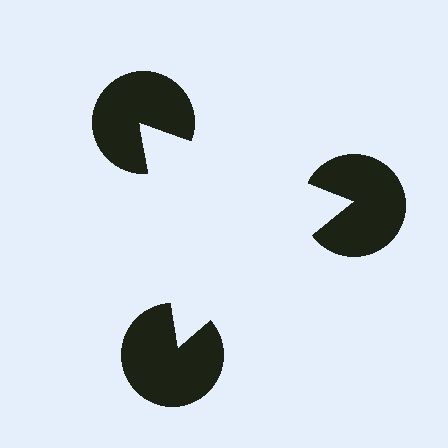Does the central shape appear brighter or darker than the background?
It typically appears slightly brighter than the background, even though no actual brightness change is drawn.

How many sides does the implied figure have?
3 sides.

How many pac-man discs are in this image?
There are 3 — one at each vertex of the illusory triangle.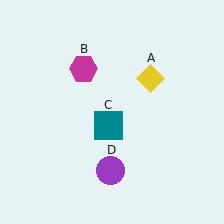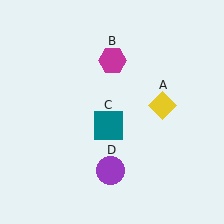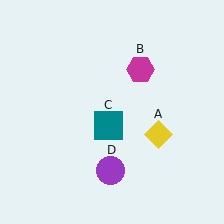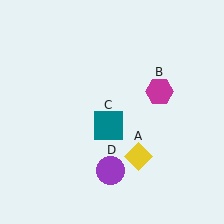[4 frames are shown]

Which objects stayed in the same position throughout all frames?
Teal square (object C) and purple circle (object D) remained stationary.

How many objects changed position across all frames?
2 objects changed position: yellow diamond (object A), magenta hexagon (object B).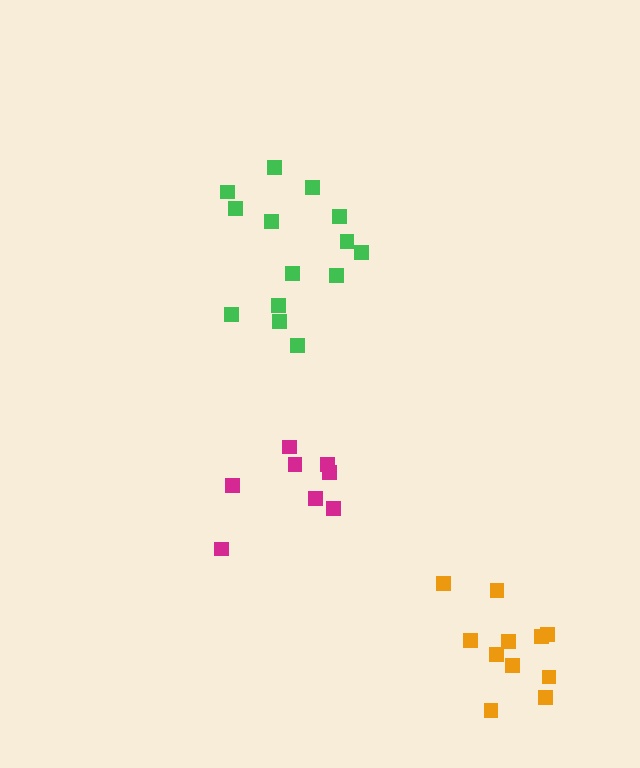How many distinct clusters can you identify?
There are 3 distinct clusters.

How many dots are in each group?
Group 1: 14 dots, Group 2: 8 dots, Group 3: 11 dots (33 total).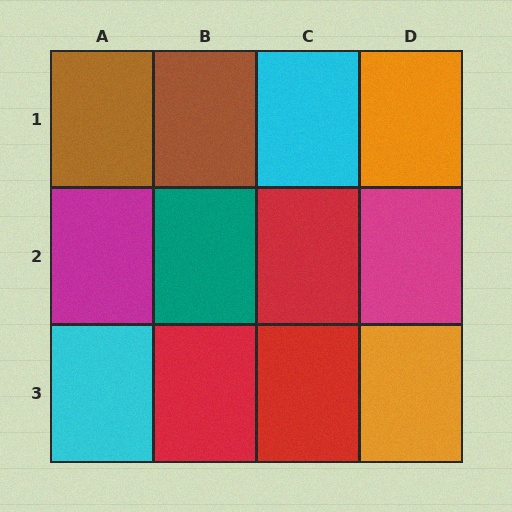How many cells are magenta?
2 cells are magenta.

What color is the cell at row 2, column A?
Magenta.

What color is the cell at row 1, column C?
Cyan.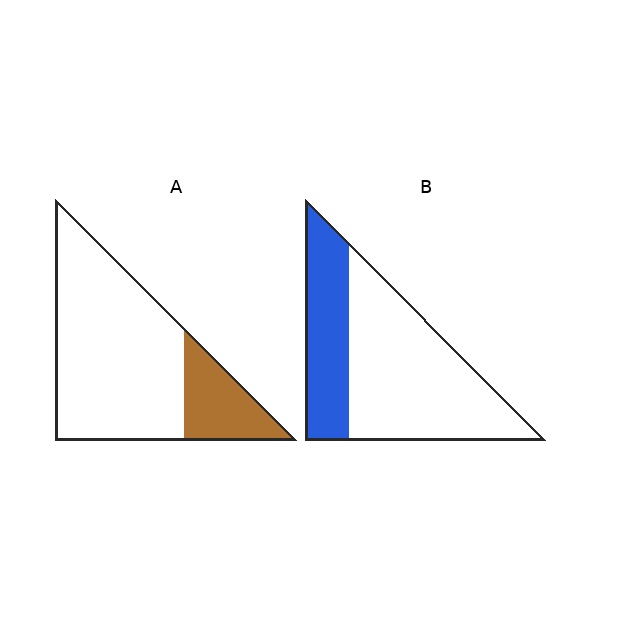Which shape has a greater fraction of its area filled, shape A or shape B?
Shape B.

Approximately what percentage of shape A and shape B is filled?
A is approximately 20% and B is approximately 35%.